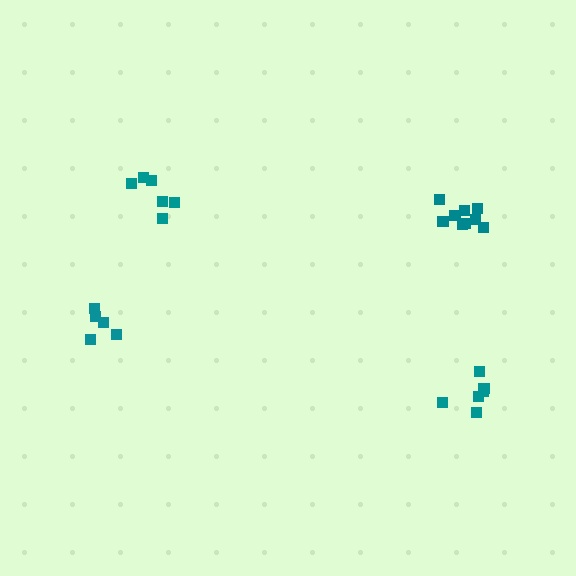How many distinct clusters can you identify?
There are 4 distinct clusters.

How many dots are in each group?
Group 1: 6 dots, Group 2: 5 dots, Group 3: 6 dots, Group 4: 9 dots (26 total).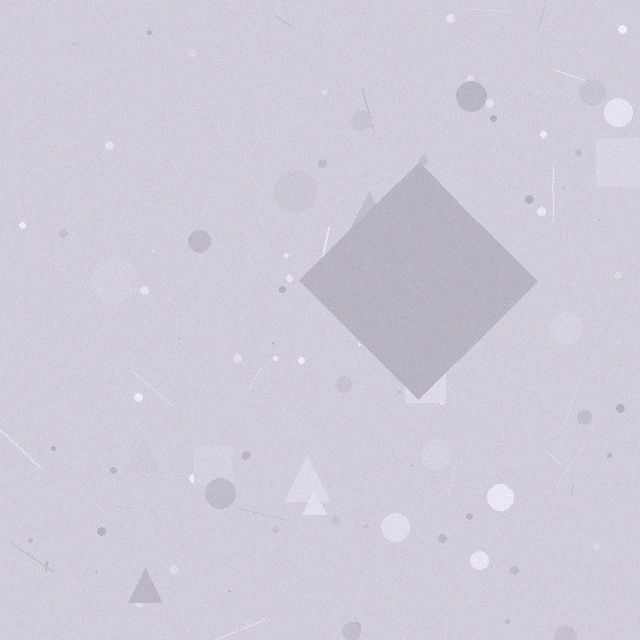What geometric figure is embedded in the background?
A diamond is embedded in the background.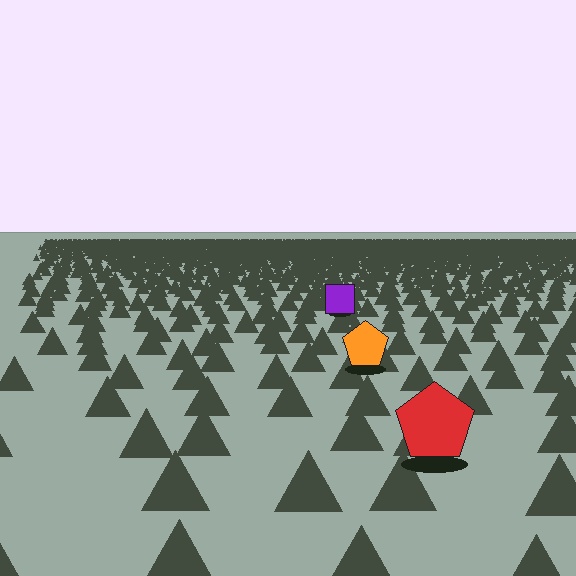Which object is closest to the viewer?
The red pentagon is closest. The texture marks near it are larger and more spread out.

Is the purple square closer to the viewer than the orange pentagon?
No. The orange pentagon is closer — you can tell from the texture gradient: the ground texture is coarser near it.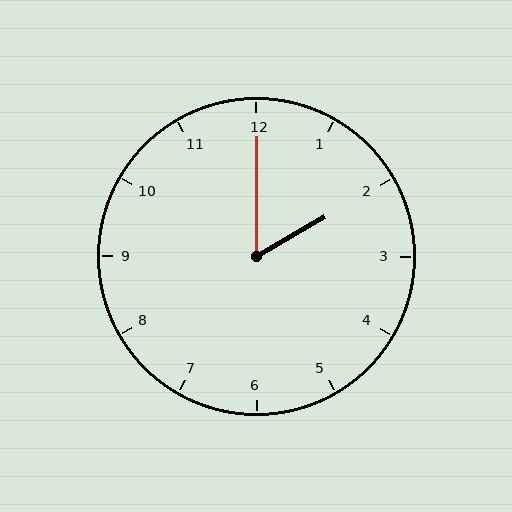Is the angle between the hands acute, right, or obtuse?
It is acute.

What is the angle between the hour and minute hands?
Approximately 60 degrees.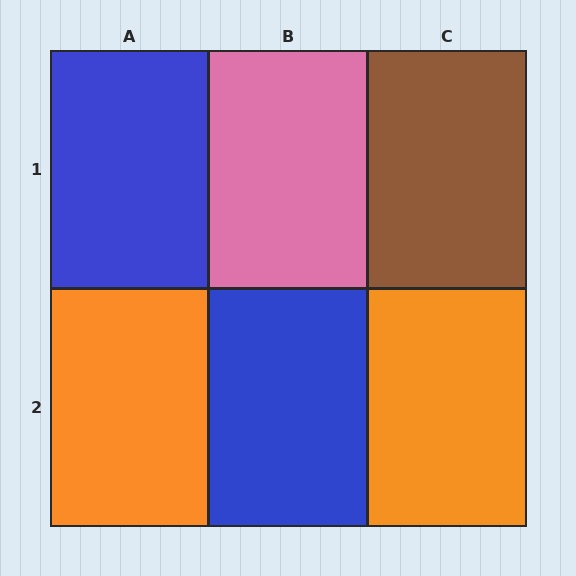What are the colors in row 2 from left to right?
Orange, blue, orange.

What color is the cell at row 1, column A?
Blue.